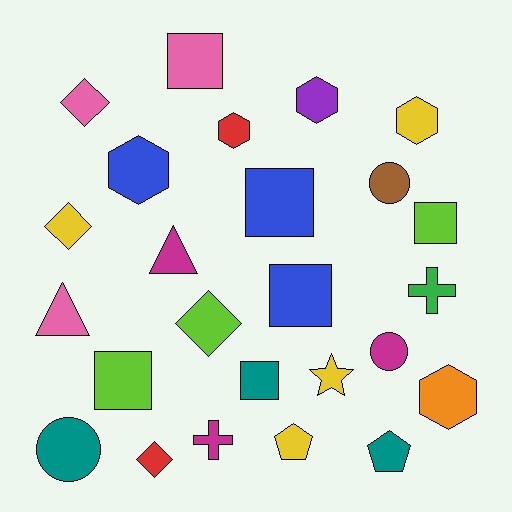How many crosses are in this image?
There are 2 crosses.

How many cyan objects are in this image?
There are no cyan objects.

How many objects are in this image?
There are 25 objects.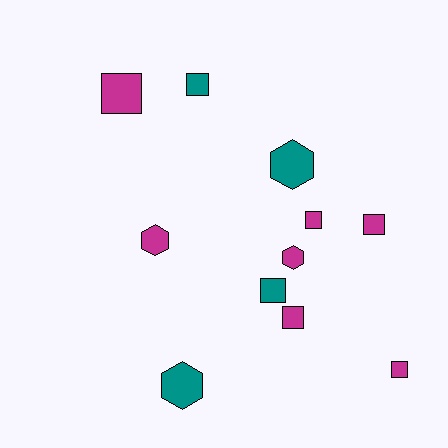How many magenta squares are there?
There are 5 magenta squares.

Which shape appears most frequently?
Square, with 7 objects.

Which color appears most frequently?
Magenta, with 7 objects.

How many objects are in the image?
There are 11 objects.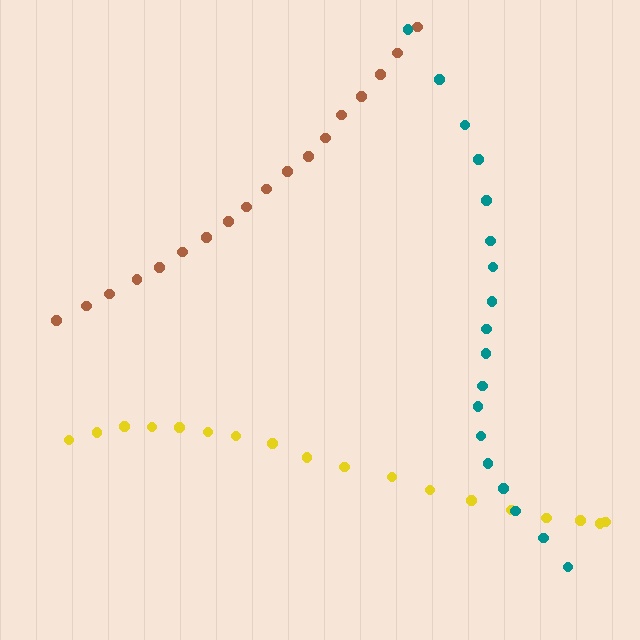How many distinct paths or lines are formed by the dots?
There are 3 distinct paths.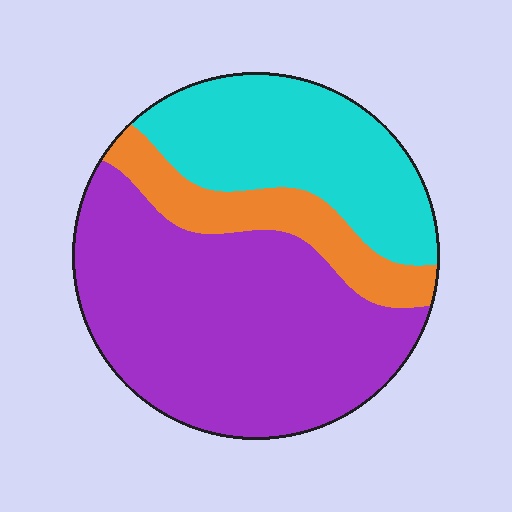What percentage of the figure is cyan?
Cyan covers 30% of the figure.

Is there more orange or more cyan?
Cyan.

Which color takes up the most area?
Purple, at roughly 55%.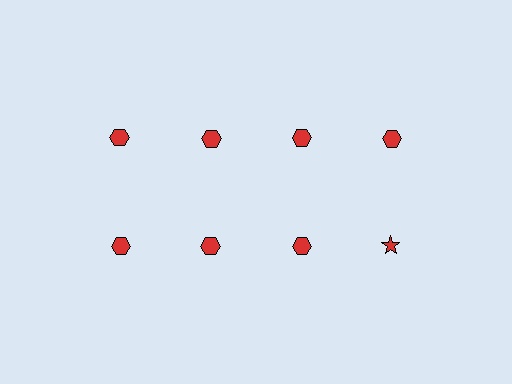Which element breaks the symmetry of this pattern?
The red star in the second row, second from right column breaks the symmetry. All other shapes are red hexagons.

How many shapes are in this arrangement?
There are 8 shapes arranged in a grid pattern.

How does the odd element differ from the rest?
It has a different shape: star instead of hexagon.